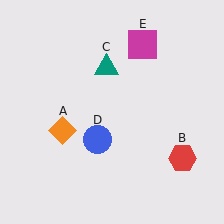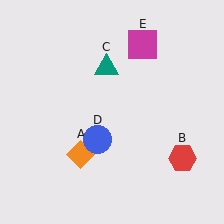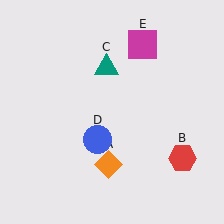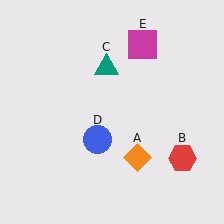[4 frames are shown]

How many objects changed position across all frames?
1 object changed position: orange diamond (object A).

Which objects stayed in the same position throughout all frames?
Red hexagon (object B) and teal triangle (object C) and blue circle (object D) and magenta square (object E) remained stationary.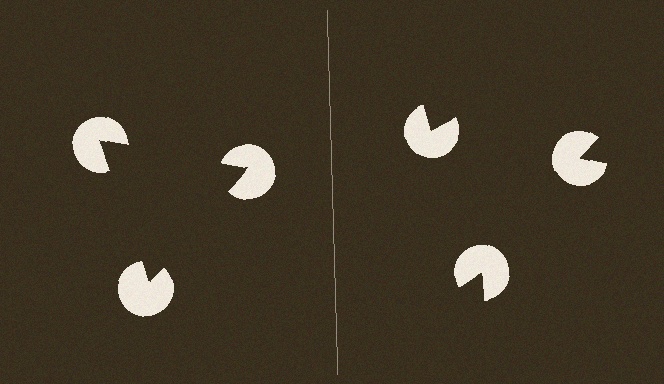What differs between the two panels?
The pac-man discs are positioned identically on both sides; only the wedge orientations differ. On the left they align to a triangle; on the right they are misaligned.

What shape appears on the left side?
An illusory triangle.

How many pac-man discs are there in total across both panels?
6 — 3 on each side.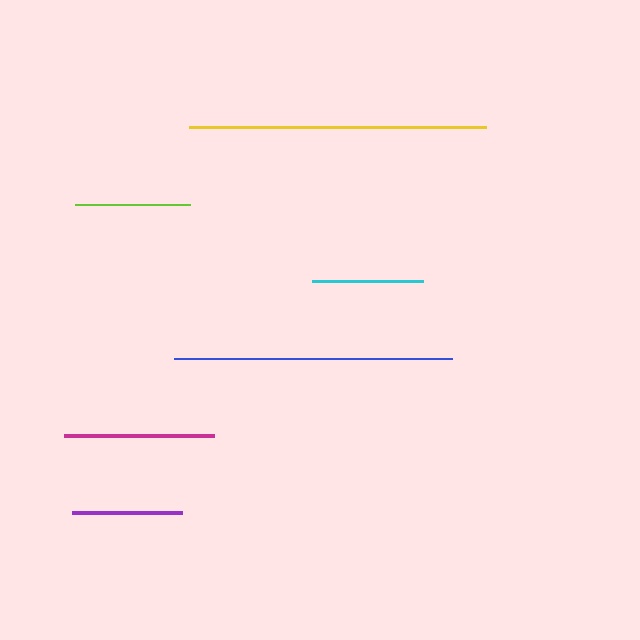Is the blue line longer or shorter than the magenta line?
The blue line is longer than the magenta line.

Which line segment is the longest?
The yellow line is the longest at approximately 297 pixels.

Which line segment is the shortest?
The purple line is the shortest at approximately 110 pixels.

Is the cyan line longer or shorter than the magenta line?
The magenta line is longer than the cyan line.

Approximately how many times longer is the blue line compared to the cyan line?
The blue line is approximately 2.5 times the length of the cyan line.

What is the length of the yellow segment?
The yellow segment is approximately 297 pixels long.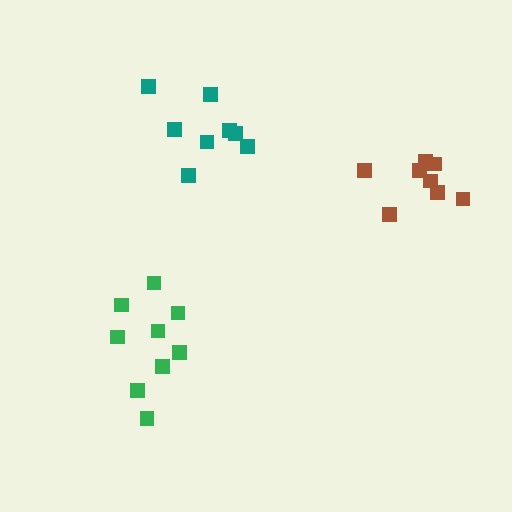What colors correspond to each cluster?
The clusters are colored: green, teal, brown.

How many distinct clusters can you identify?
There are 3 distinct clusters.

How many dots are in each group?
Group 1: 9 dots, Group 2: 8 dots, Group 3: 8 dots (25 total).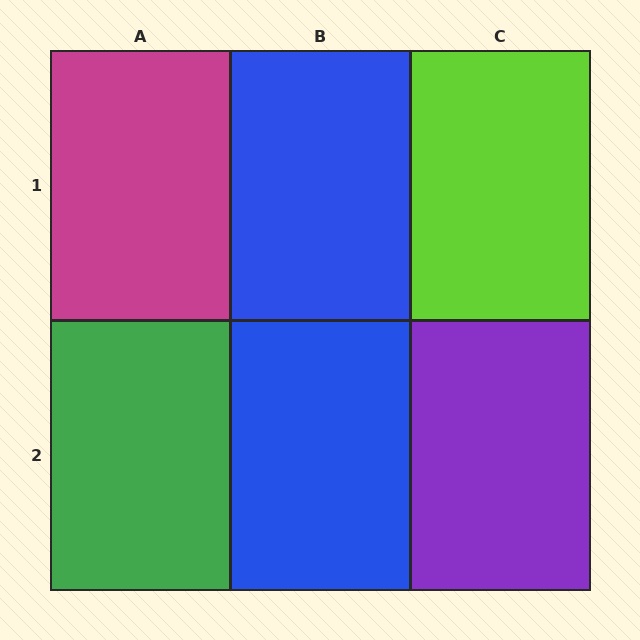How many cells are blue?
2 cells are blue.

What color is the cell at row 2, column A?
Green.